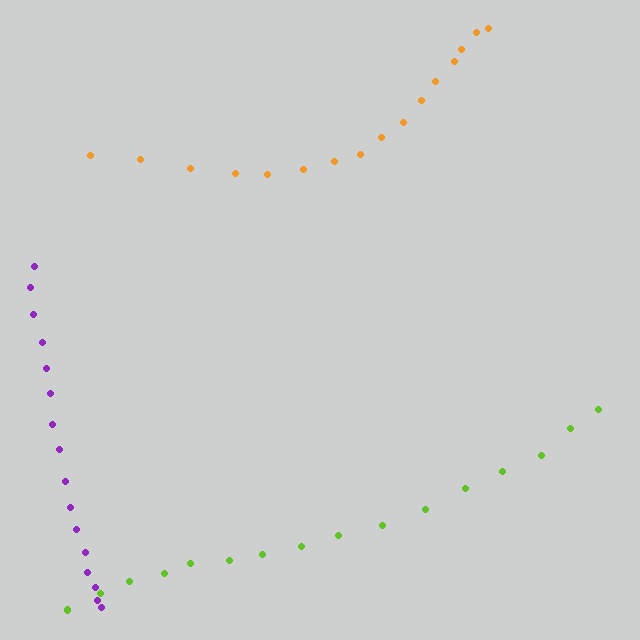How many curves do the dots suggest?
There are 3 distinct paths.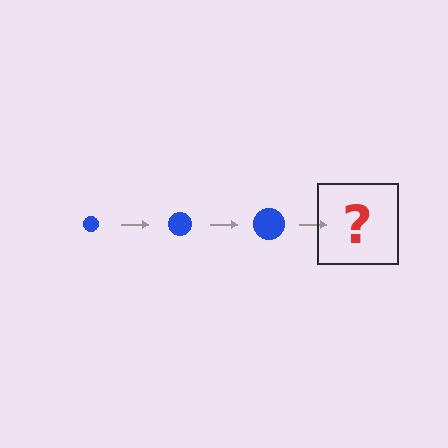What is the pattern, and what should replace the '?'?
The pattern is that the circle gets progressively larger each step. The '?' should be a blue circle, larger than the previous one.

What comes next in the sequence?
The next element should be a blue circle, larger than the previous one.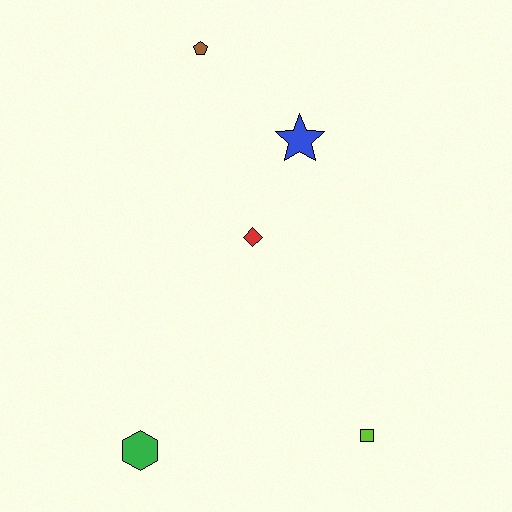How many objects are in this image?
There are 5 objects.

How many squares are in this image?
There is 1 square.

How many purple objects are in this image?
There are no purple objects.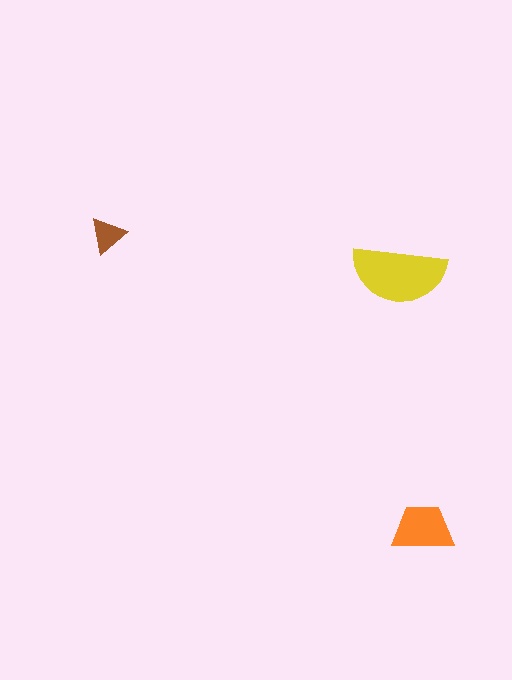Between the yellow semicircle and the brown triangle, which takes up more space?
The yellow semicircle.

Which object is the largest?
The yellow semicircle.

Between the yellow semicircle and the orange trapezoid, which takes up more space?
The yellow semicircle.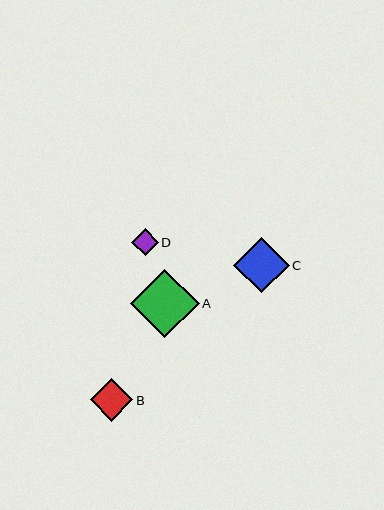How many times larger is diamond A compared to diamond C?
Diamond A is approximately 1.2 times the size of diamond C.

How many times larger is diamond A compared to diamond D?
Diamond A is approximately 2.6 times the size of diamond D.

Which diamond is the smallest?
Diamond D is the smallest with a size of approximately 27 pixels.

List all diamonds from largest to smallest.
From largest to smallest: A, C, B, D.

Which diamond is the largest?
Diamond A is the largest with a size of approximately 69 pixels.